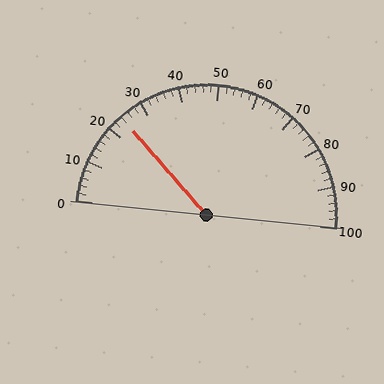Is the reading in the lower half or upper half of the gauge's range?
The reading is in the lower half of the range (0 to 100).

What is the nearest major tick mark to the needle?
The nearest major tick mark is 20.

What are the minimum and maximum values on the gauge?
The gauge ranges from 0 to 100.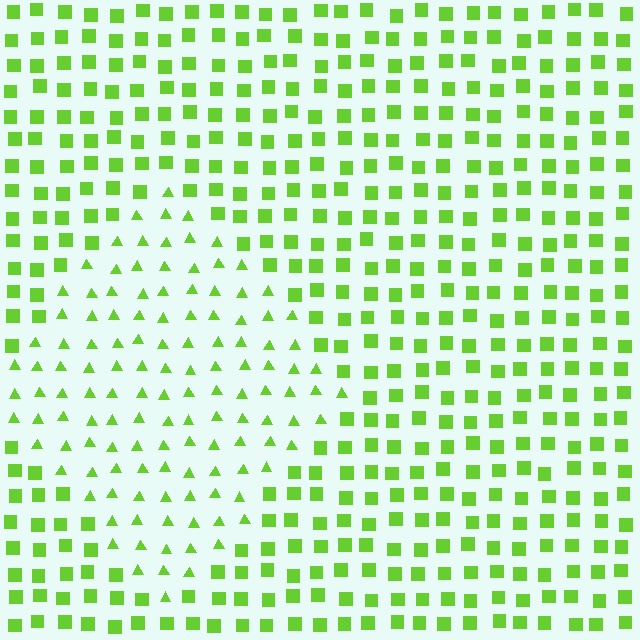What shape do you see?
I see a diamond.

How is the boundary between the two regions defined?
The boundary is defined by a change in element shape: triangles inside vs. squares outside. All elements share the same color and spacing.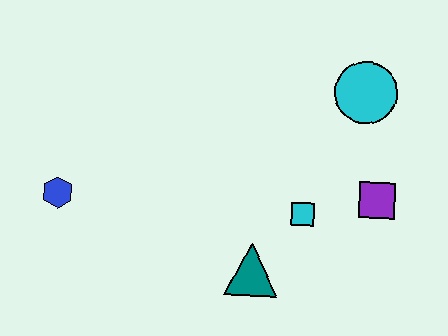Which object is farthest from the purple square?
The blue hexagon is farthest from the purple square.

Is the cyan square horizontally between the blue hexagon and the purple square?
Yes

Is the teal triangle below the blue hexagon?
Yes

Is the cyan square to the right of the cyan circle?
No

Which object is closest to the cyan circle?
The purple square is closest to the cyan circle.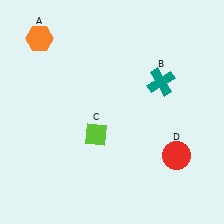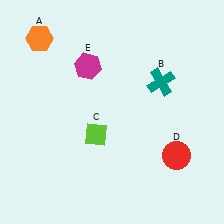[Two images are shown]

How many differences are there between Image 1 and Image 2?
There is 1 difference between the two images.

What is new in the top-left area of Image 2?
A magenta hexagon (E) was added in the top-left area of Image 2.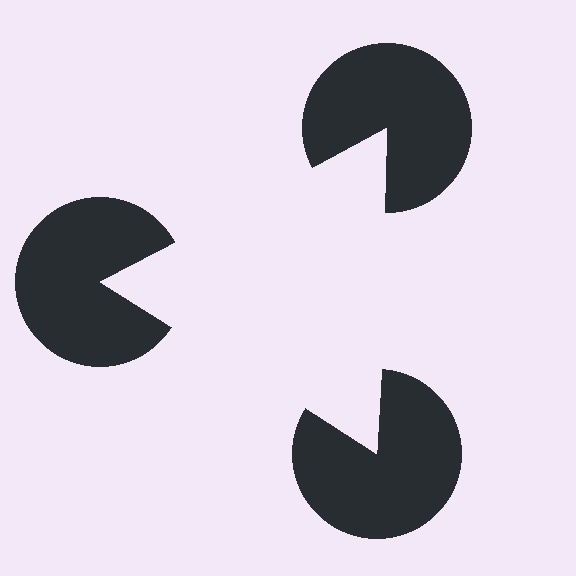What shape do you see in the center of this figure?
An illusory triangle — its edges are inferred from the aligned wedge cuts in the pac-man discs, not physically drawn.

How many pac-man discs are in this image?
There are 3 — one at each vertex of the illusory triangle.